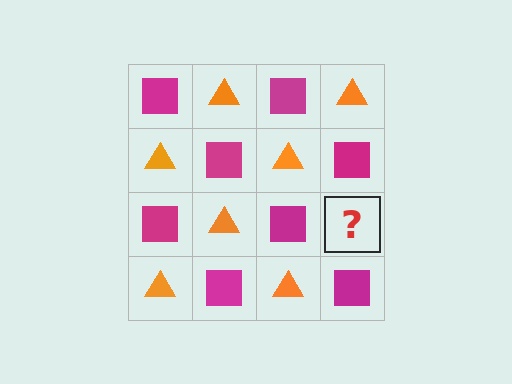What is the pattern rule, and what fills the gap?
The rule is that it alternates magenta square and orange triangle in a checkerboard pattern. The gap should be filled with an orange triangle.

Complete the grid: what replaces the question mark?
The question mark should be replaced with an orange triangle.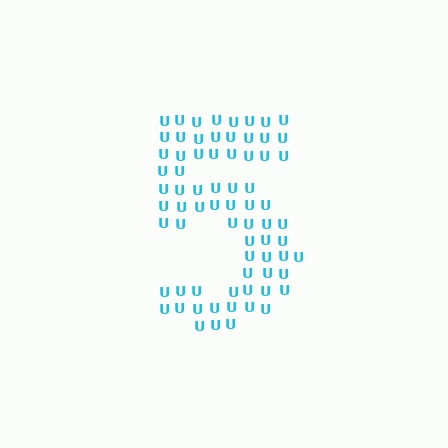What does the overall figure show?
The overall figure shows the digit 5.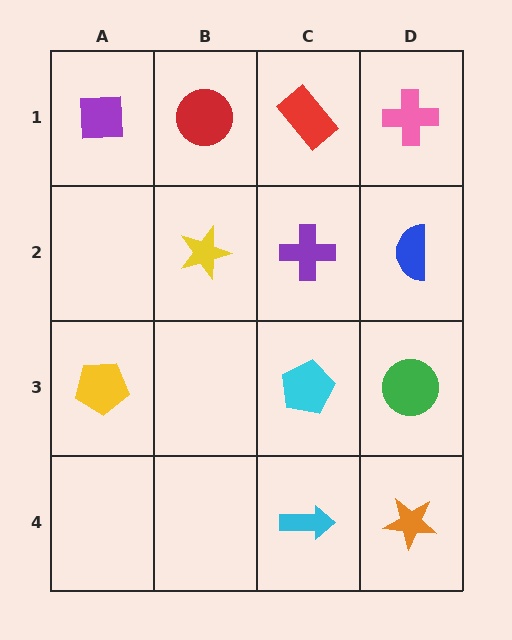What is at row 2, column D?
A blue semicircle.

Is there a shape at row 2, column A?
No, that cell is empty.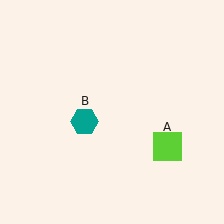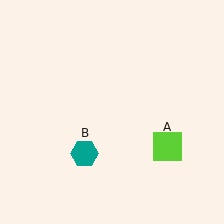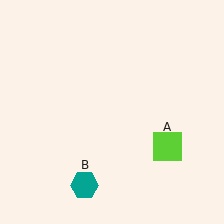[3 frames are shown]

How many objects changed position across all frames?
1 object changed position: teal hexagon (object B).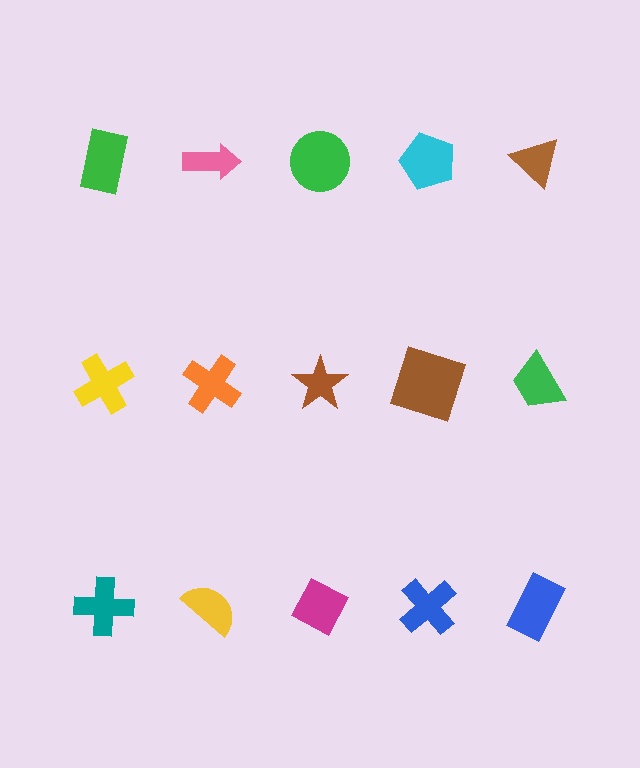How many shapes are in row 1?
5 shapes.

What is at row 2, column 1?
A yellow cross.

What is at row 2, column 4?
A brown square.